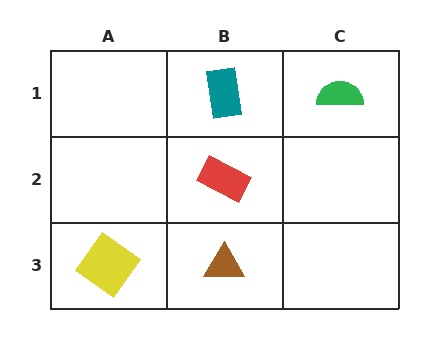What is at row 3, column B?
A brown triangle.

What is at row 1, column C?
A green semicircle.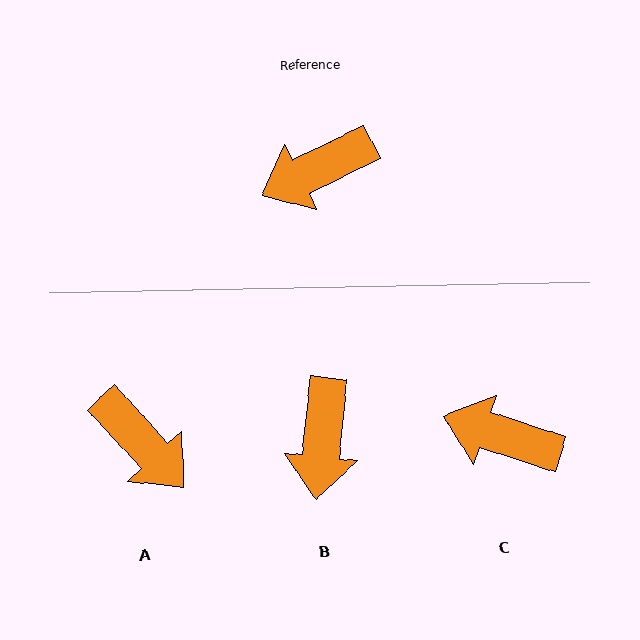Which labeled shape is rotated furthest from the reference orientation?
A, about 107 degrees away.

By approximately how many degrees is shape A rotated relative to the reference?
Approximately 107 degrees counter-clockwise.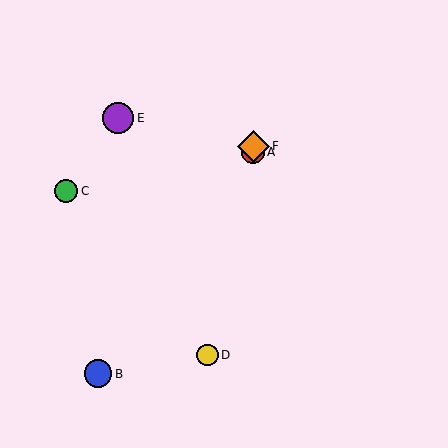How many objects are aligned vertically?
2 objects (A, F) are aligned vertically.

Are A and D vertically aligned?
No, A is at x≈253 and D is at x≈208.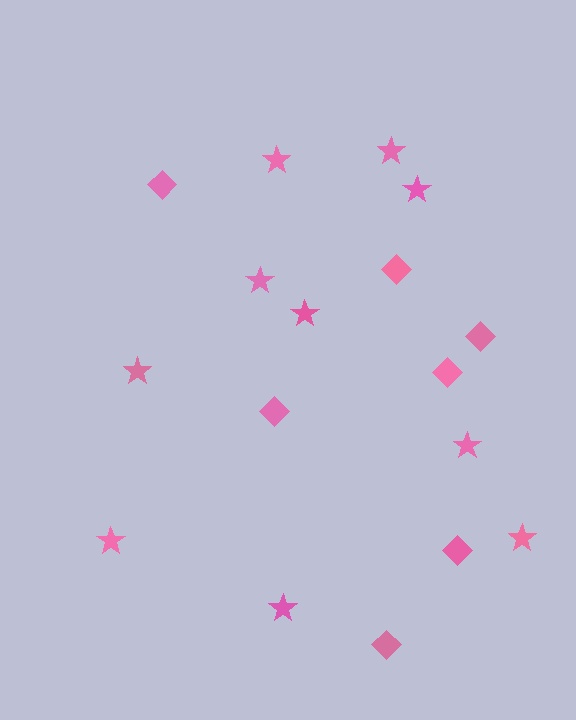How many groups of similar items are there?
There are 2 groups: one group of stars (10) and one group of diamonds (7).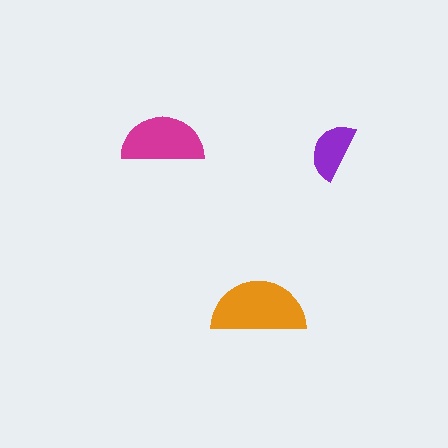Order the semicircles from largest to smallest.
the orange one, the magenta one, the purple one.